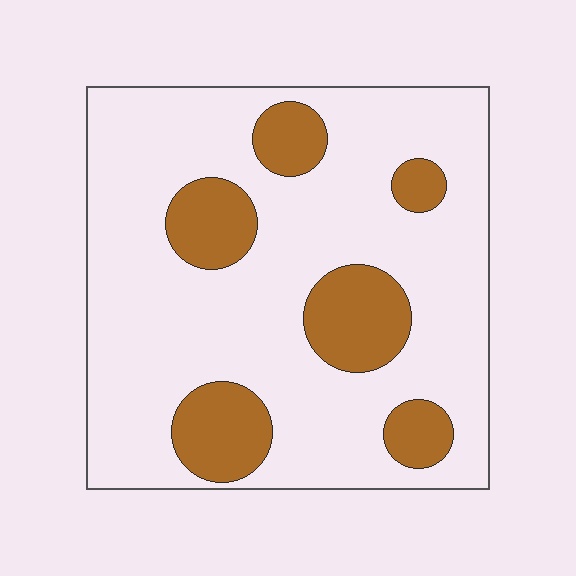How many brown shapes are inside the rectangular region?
6.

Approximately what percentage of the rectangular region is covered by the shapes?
Approximately 20%.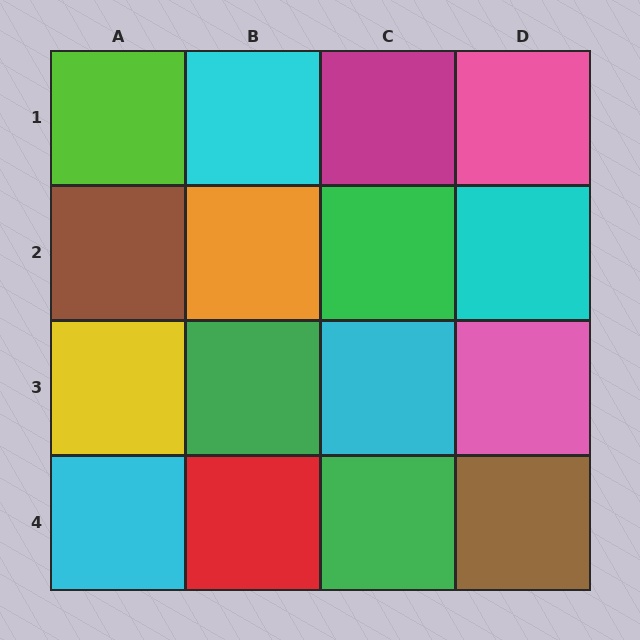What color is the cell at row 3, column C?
Cyan.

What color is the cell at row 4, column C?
Green.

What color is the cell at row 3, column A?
Yellow.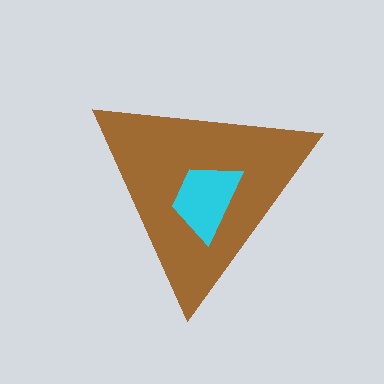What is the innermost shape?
The cyan trapezoid.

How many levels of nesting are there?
2.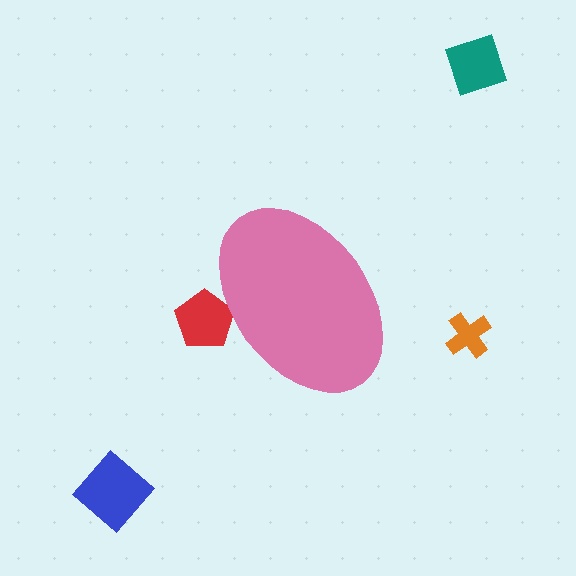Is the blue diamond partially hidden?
No, the blue diamond is fully visible.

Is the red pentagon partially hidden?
Yes, the red pentagon is partially hidden behind the pink ellipse.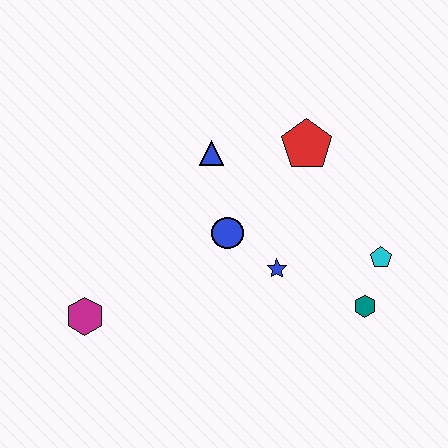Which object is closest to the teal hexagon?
The cyan pentagon is closest to the teal hexagon.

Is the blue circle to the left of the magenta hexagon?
No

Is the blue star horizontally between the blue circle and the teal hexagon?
Yes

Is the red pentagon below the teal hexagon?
No